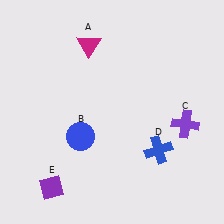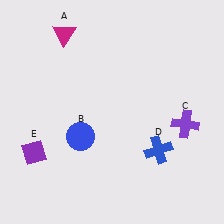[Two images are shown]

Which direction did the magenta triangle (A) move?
The magenta triangle (A) moved left.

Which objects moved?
The objects that moved are: the magenta triangle (A), the purple diamond (E).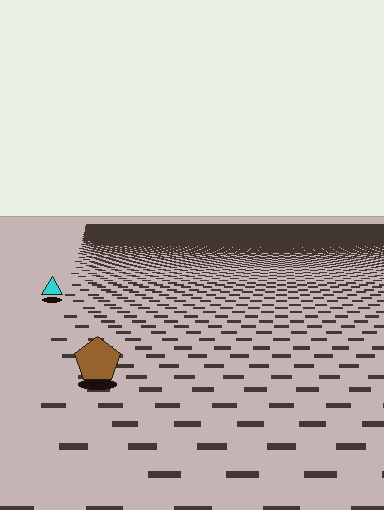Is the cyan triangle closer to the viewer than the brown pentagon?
No. The brown pentagon is closer — you can tell from the texture gradient: the ground texture is coarser near it.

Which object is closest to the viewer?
The brown pentagon is closest. The texture marks near it are larger and more spread out.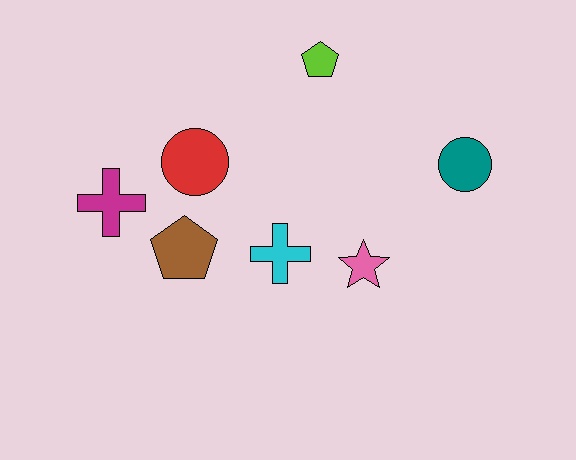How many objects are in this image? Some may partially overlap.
There are 7 objects.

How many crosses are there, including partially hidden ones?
There are 2 crosses.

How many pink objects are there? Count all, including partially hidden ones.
There is 1 pink object.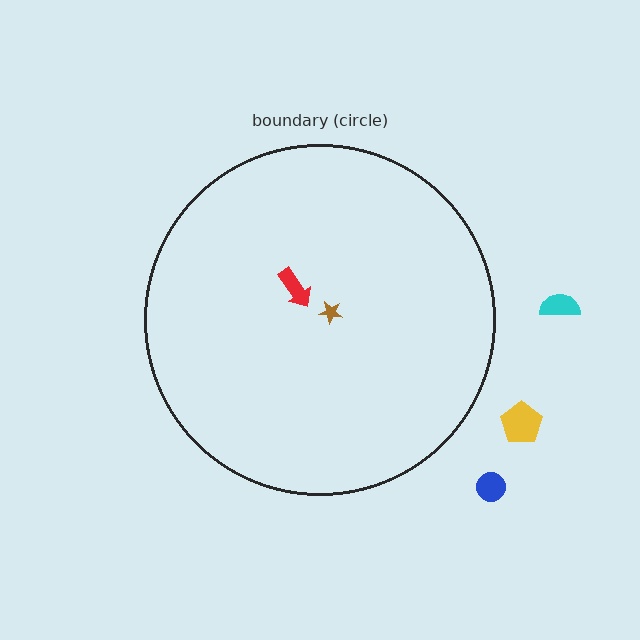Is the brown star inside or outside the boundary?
Inside.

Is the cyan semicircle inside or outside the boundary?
Outside.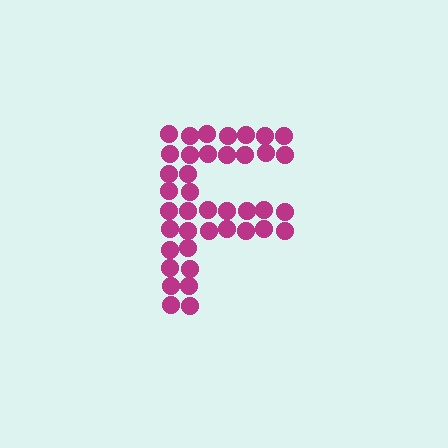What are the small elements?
The small elements are circles.